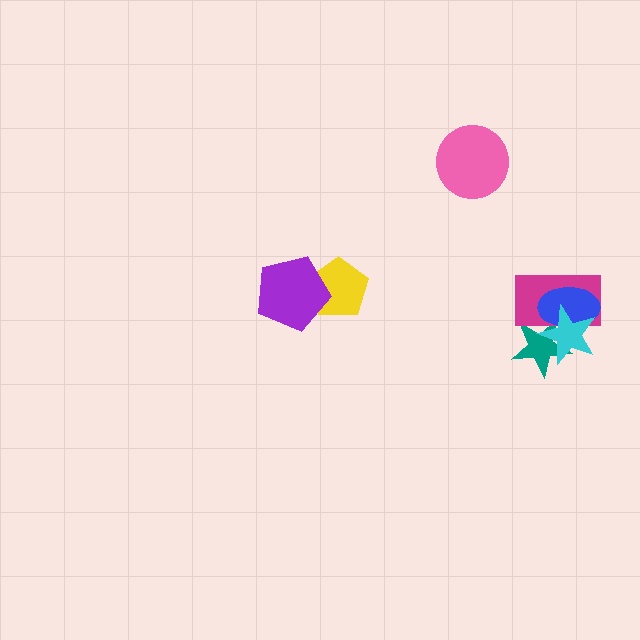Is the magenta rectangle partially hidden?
Yes, it is partially covered by another shape.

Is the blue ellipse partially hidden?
Yes, it is partially covered by another shape.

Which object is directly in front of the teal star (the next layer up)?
The magenta rectangle is directly in front of the teal star.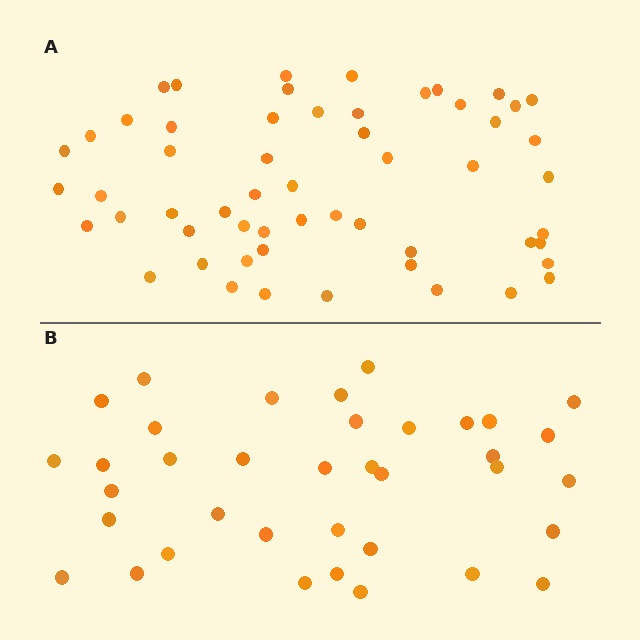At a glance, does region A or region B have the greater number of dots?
Region A (the top region) has more dots.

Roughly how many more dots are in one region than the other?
Region A has approximately 20 more dots than region B.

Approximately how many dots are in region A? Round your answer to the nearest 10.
About 60 dots. (The exact count is 56, which rounds to 60.)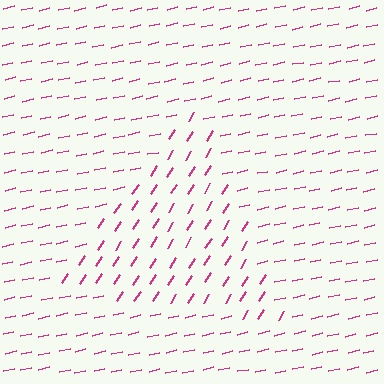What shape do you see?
I see a triangle.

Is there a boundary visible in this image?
Yes, there is a texture boundary formed by a change in line orientation.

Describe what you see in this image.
The image is filled with small magenta line segments. A triangle region in the image has lines oriented differently from the surrounding lines, creating a visible texture boundary.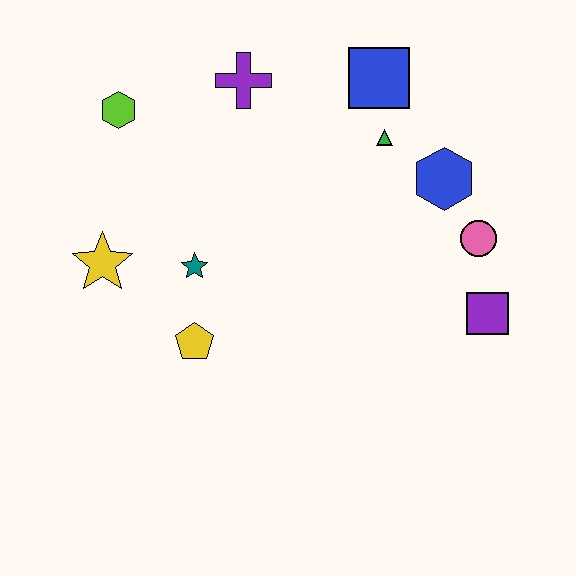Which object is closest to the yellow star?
The teal star is closest to the yellow star.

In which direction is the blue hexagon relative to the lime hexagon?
The blue hexagon is to the right of the lime hexagon.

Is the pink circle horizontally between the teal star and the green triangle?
No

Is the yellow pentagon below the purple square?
Yes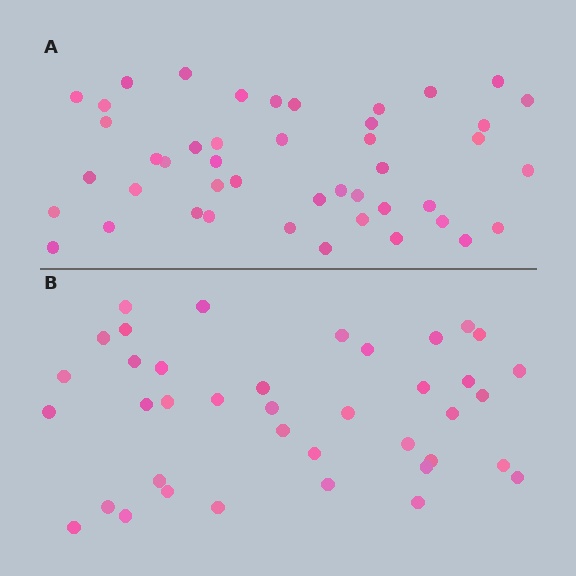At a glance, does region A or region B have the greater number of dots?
Region A (the top region) has more dots.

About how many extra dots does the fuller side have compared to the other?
Region A has about 6 more dots than region B.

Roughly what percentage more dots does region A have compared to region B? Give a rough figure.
About 15% more.